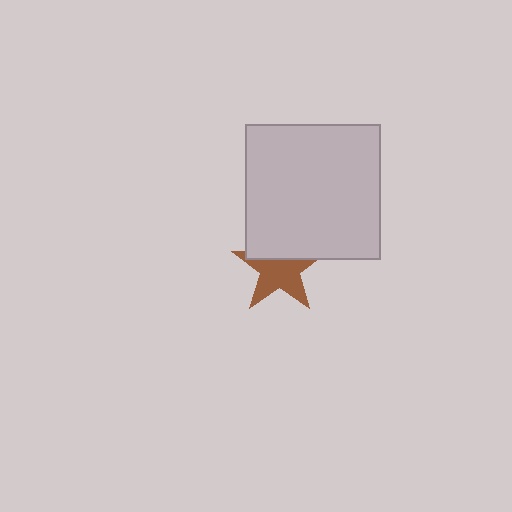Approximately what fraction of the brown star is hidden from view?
Roughly 35% of the brown star is hidden behind the light gray square.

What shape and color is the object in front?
The object in front is a light gray square.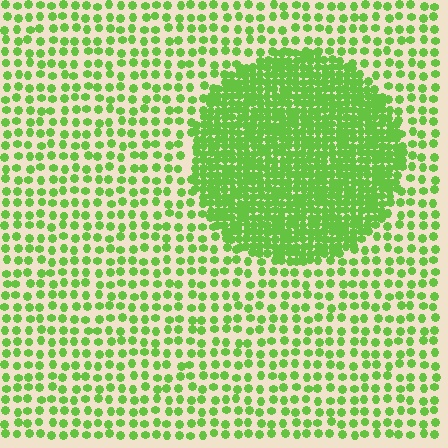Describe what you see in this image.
The image contains small lime elements arranged at two different densities. A circle-shaped region is visible where the elements are more densely packed than the surrounding area.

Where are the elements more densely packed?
The elements are more densely packed inside the circle boundary.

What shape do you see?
I see a circle.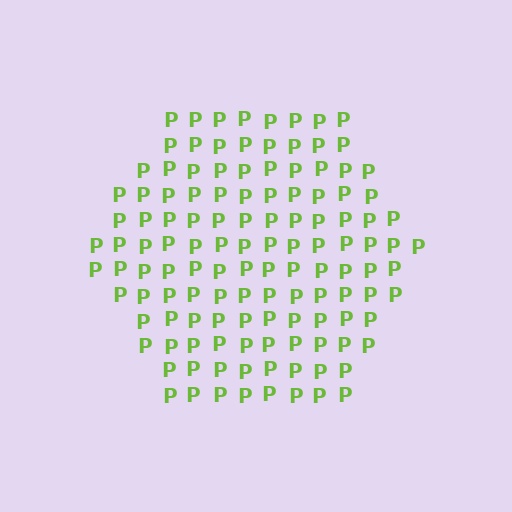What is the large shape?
The large shape is a hexagon.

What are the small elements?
The small elements are letter P's.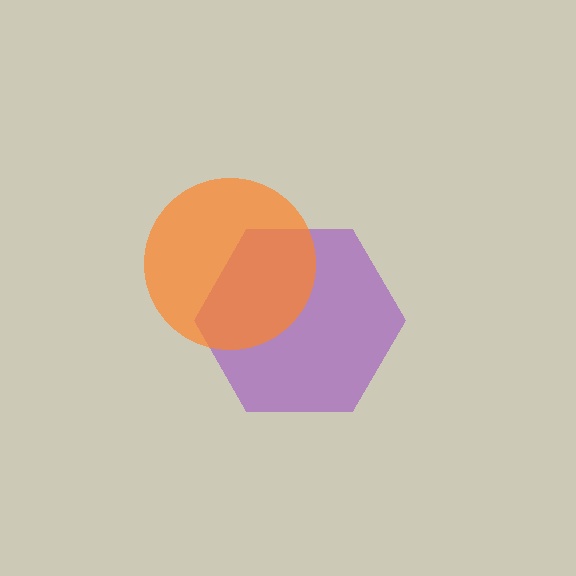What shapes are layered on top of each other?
The layered shapes are: a purple hexagon, an orange circle.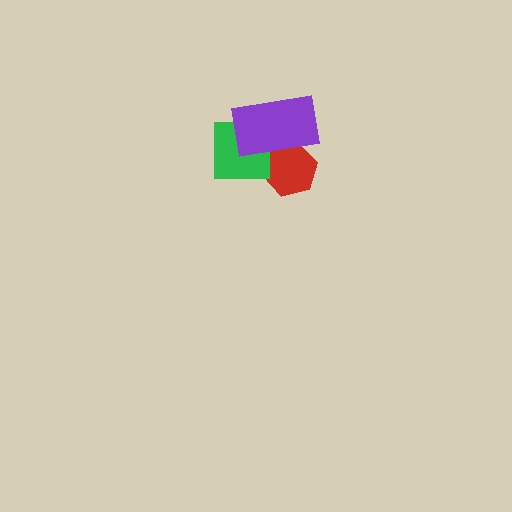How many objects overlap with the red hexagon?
1 object overlaps with the red hexagon.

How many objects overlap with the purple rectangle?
2 objects overlap with the purple rectangle.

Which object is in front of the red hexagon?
The purple rectangle is in front of the red hexagon.